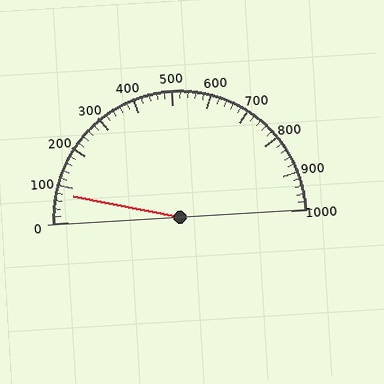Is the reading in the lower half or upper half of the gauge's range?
The reading is in the lower half of the range (0 to 1000).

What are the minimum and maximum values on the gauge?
The gauge ranges from 0 to 1000.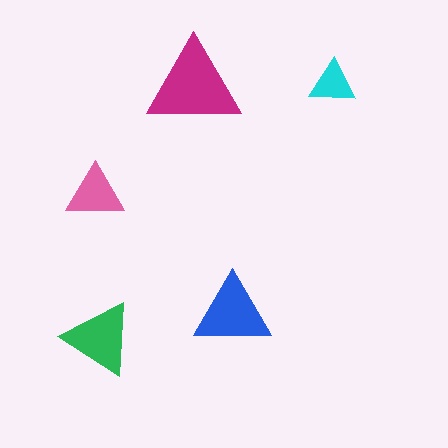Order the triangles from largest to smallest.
the magenta one, the blue one, the green one, the pink one, the cyan one.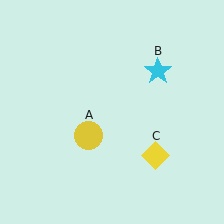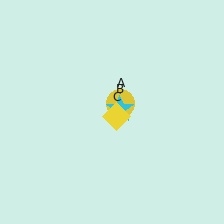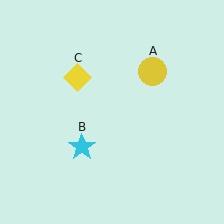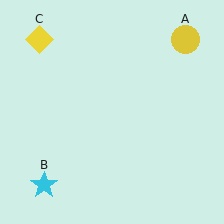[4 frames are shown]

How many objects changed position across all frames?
3 objects changed position: yellow circle (object A), cyan star (object B), yellow diamond (object C).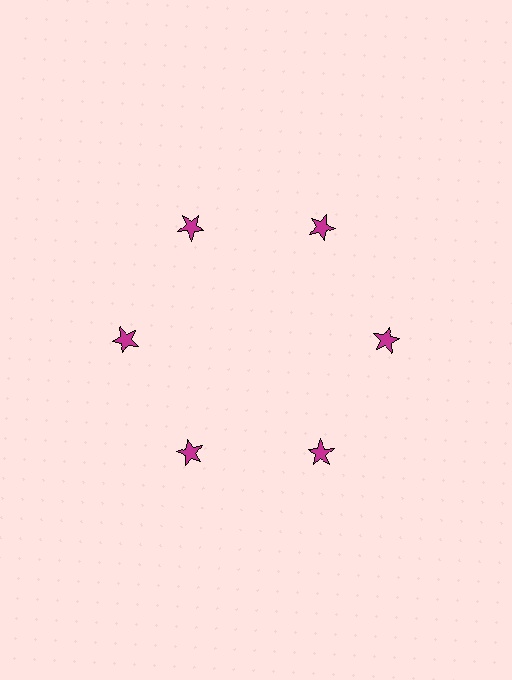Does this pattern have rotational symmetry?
Yes, this pattern has 6-fold rotational symmetry. It looks the same after rotating 60 degrees around the center.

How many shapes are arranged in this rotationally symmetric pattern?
There are 6 shapes, arranged in 6 groups of 1.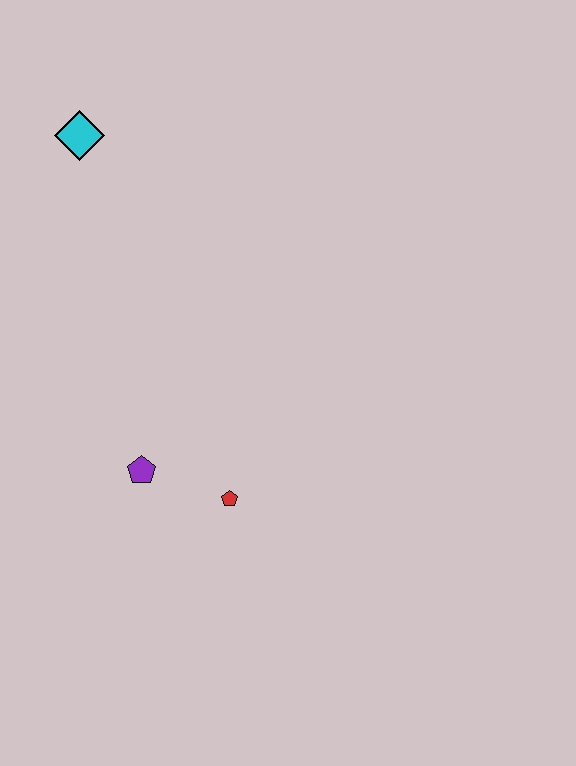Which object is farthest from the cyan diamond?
The red pentagon is farthest from the cyan diamond.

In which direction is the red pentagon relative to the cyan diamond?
The red pentagon is below the cyan diamond.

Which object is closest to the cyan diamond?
The purple pentagon is closest to the cyan diamond.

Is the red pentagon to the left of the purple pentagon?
No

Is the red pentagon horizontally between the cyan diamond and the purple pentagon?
No